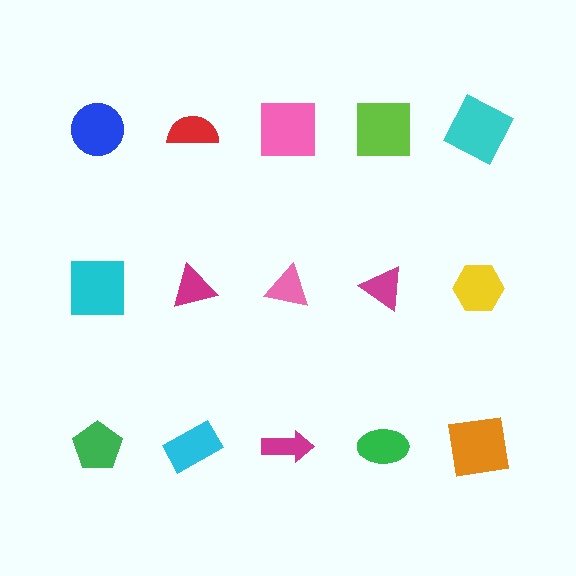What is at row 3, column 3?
A magenta arrow.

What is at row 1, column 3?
A pink square.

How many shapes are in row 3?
5 shapes.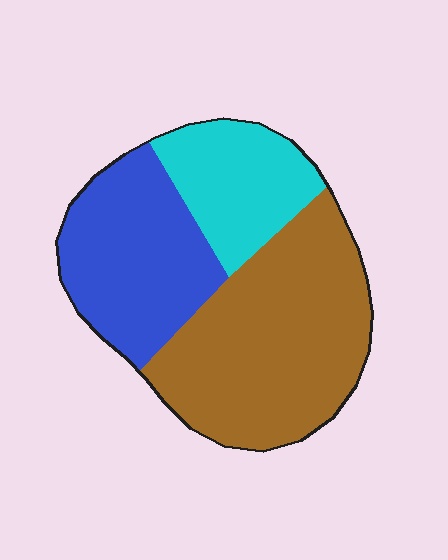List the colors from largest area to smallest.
From largest to smallest: brown, blue, cyan.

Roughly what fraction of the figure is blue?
Blue takes up about one third (1/3) of the figure.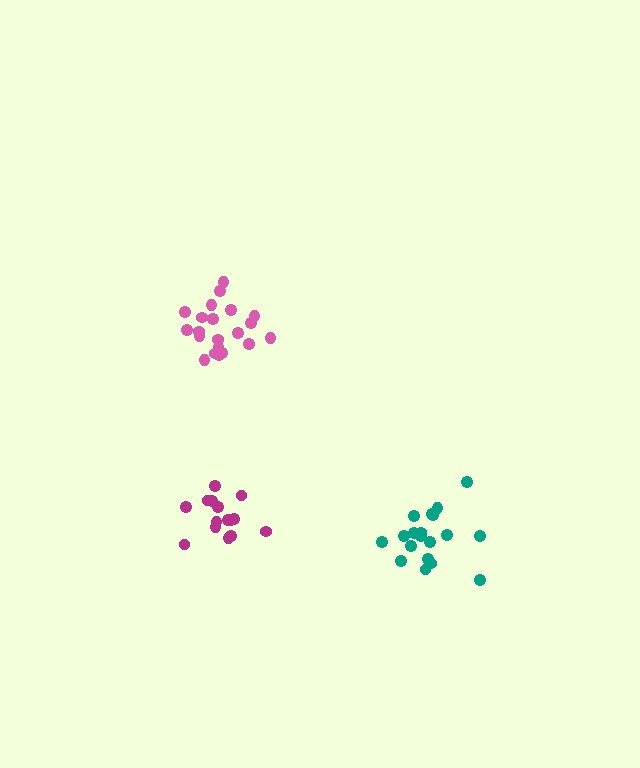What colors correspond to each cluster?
The clusters are colored: pink, teal, magenta.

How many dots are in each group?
Group 1: 21 dots, Group 2: 19 dots, Group 3: 15 dots (55 total).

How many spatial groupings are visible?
There are 3 spatial groupings.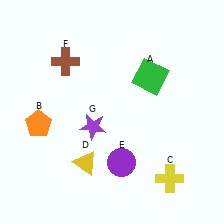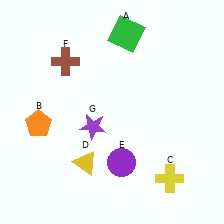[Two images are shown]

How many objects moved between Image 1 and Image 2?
1 object moved between the two images.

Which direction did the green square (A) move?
The green square (A) moved up.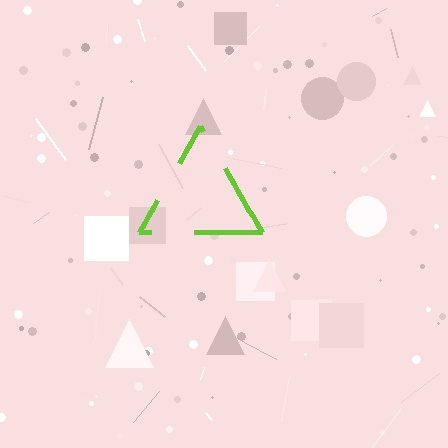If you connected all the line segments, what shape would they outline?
They would outline a triangle.